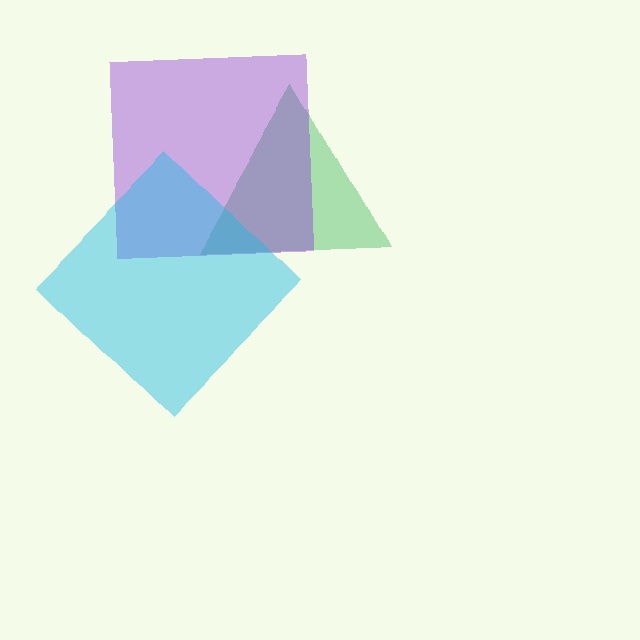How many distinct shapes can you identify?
There are 3 distinct shapes: a green triangle, a purple square, a cyan diamond.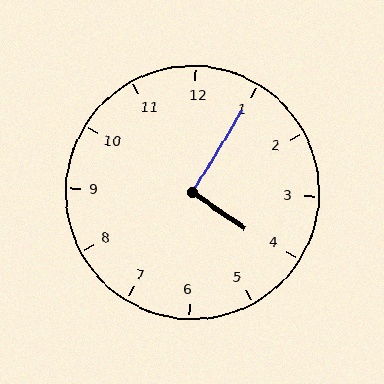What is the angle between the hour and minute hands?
Approximately 92 degrees.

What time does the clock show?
4:05.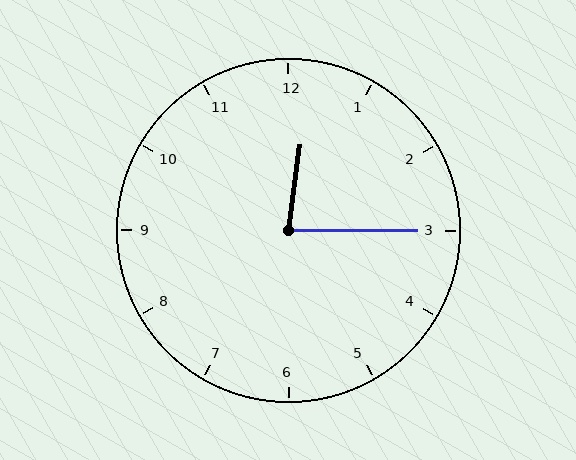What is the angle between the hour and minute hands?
Approximately 82 degrees.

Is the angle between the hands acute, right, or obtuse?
It is acute.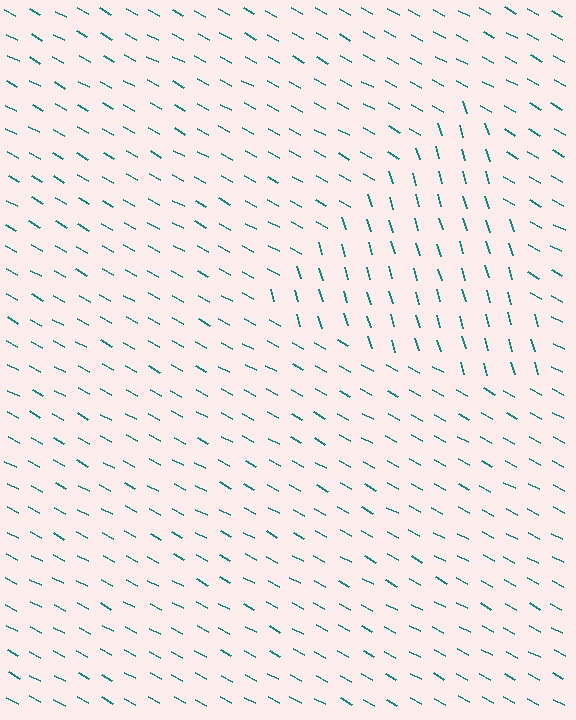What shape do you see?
I see a triangle.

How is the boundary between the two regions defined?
The boundary is defined purely by a change in line orientation (approximately 45 degrees difference). All lines are the same color and thickness.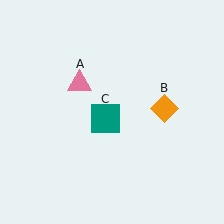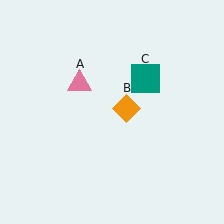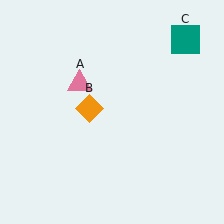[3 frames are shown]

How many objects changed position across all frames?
2 objects changed position: orange diamond (object B), teal square (object C).